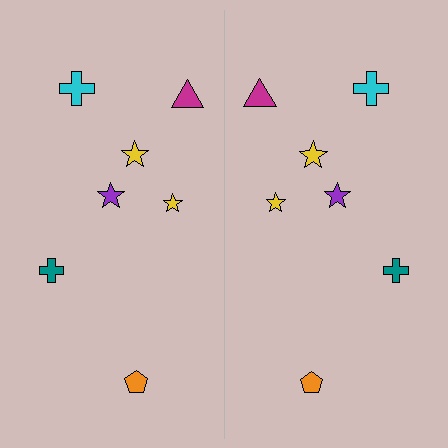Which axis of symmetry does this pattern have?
The pattern has a vertical axis of symmetry running through the center of the image.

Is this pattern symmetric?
Yes, this pattern has bilateral (reflection) symmetry.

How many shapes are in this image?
There are 14 shapes in this image.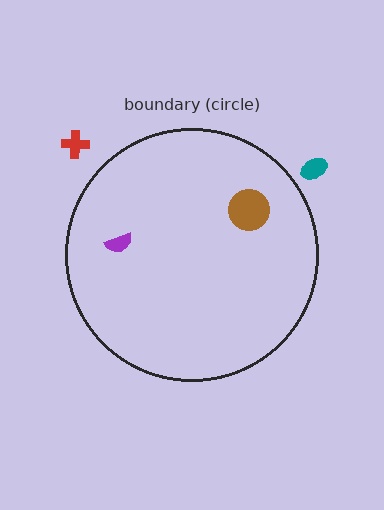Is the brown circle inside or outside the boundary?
Inside.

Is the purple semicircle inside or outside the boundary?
Inside.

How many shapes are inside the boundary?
2 inside, 2 outside.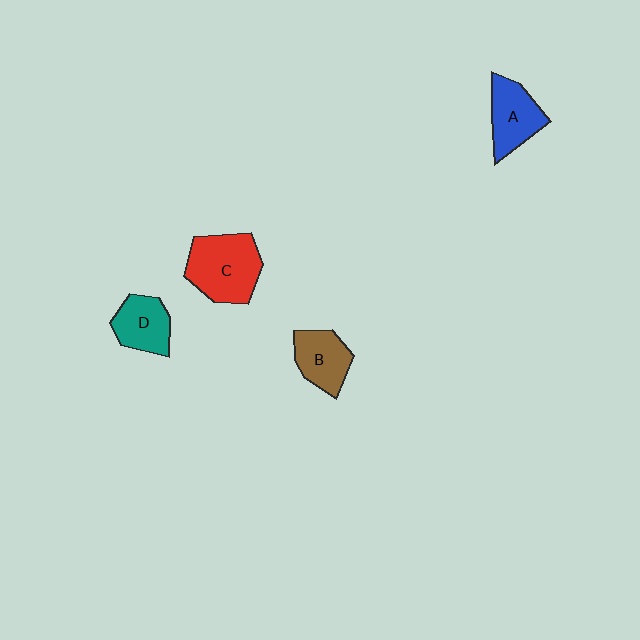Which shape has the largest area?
Shape C (red).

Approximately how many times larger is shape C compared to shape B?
Approximately 1.5 times.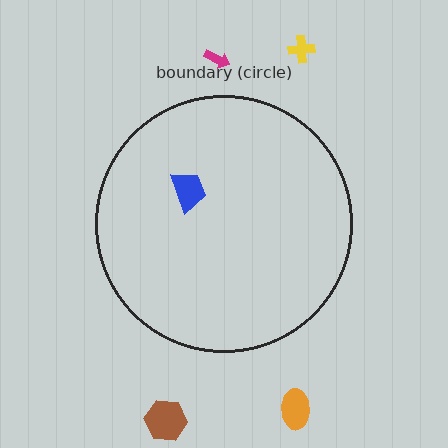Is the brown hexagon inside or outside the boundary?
Outside.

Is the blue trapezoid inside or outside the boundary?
Inside.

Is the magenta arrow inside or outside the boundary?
Outside.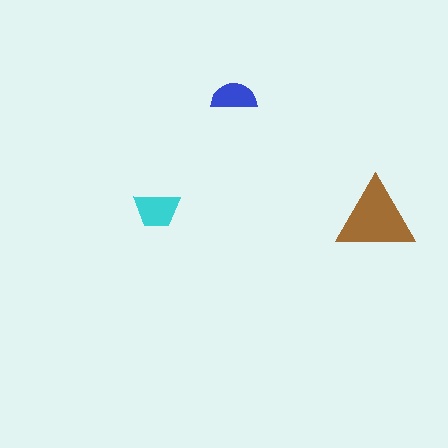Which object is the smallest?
The blue semicircle.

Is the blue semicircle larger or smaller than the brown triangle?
Smaller.